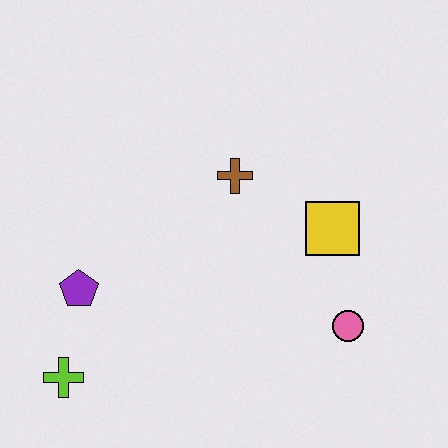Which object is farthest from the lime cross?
The yellow square is farthest from the lime cross.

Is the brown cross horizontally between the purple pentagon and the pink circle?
Yes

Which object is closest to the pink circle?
The yellow square is closest to the pink circle.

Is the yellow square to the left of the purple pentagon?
No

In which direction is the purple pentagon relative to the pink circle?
The purple pentagon is to the left of the pink circle.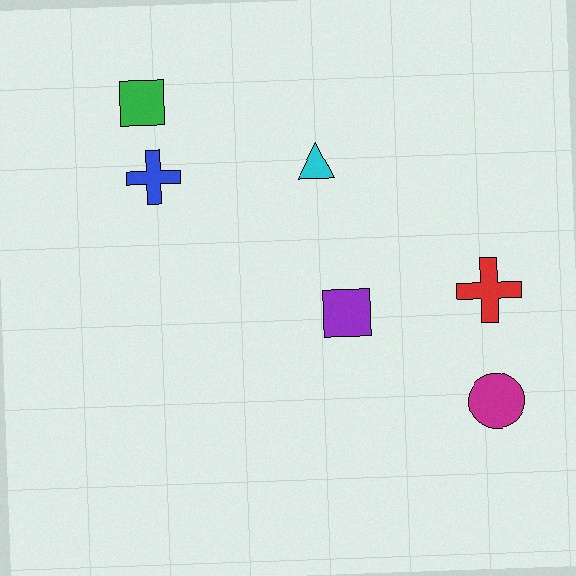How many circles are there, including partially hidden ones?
There is 1 circle.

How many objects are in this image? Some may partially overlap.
There are 6 objects.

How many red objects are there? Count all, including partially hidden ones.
There is 1 red object.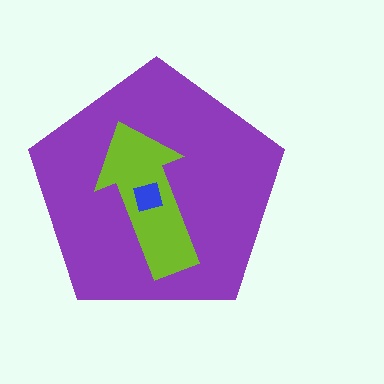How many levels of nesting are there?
3.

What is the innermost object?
The blue square.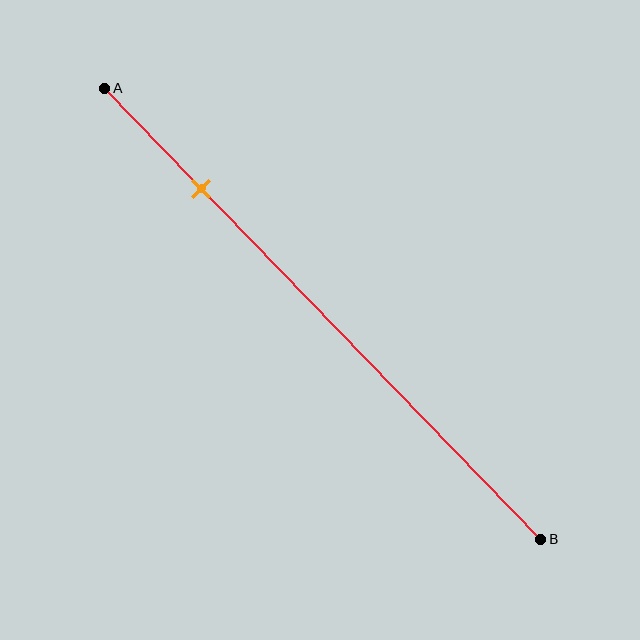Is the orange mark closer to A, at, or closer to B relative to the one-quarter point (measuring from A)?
The orange mark is approximately at the one-quarter point of segment AB.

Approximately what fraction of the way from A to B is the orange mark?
The orange mark is approximately 20% of the way from A to B.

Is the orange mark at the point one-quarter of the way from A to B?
Yes, the mark is approximately at the one-quarter point.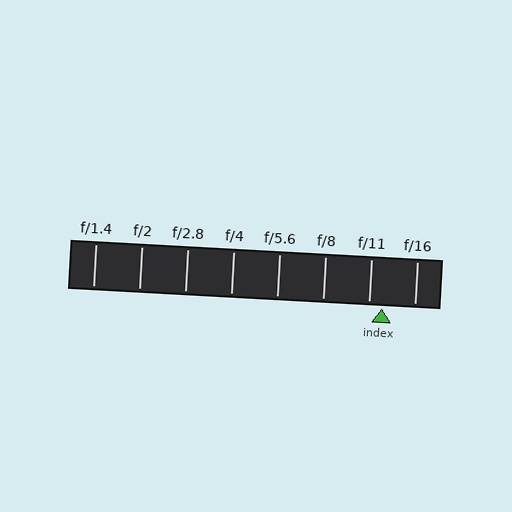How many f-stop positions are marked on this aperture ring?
There are 8 f-stop positions marked.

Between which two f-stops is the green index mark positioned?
The index mark is between f/11 and f/16.